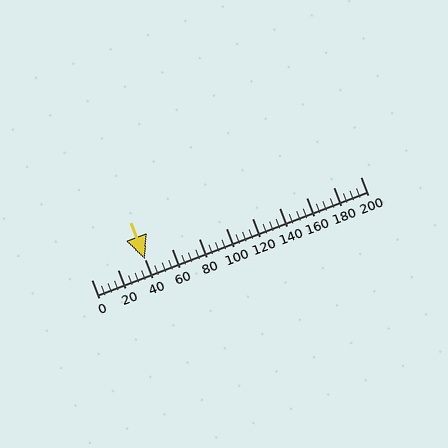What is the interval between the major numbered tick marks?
The major tick marks are spaced 20 units apart.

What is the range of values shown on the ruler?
The ruler shows values from 0 to 200.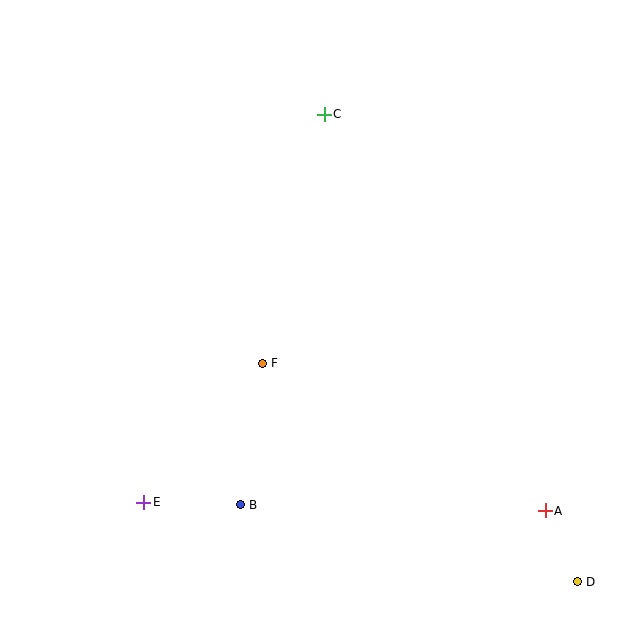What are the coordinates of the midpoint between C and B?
The midpoint between C and B is at (282, 310).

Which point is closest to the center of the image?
Point F at (262, 363) is closest to the center.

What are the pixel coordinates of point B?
Point B is at (240, 505).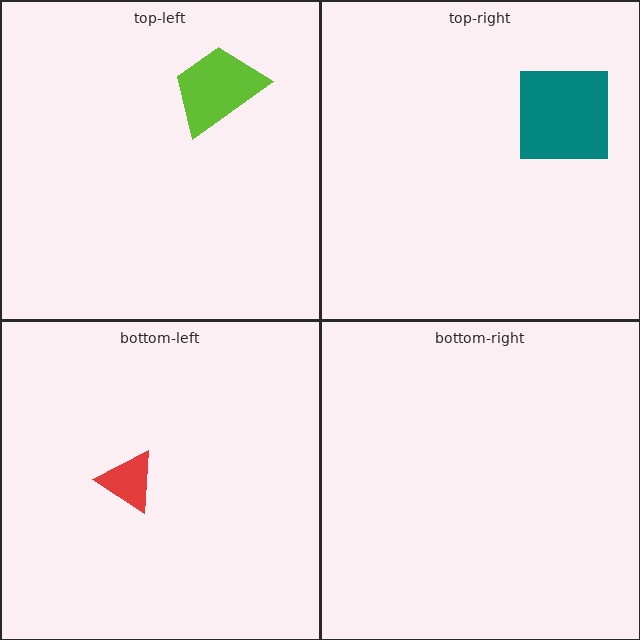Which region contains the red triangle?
The bottom-left region.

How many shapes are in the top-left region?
1.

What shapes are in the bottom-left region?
The red triangle.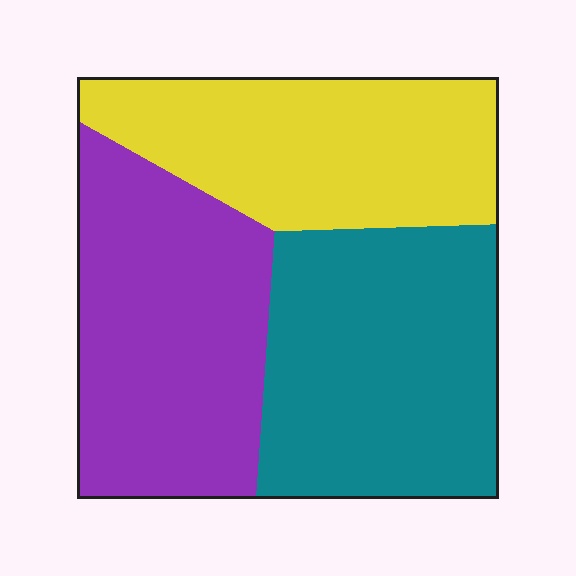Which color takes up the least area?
Yellow, at roughly 30%.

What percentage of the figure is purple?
Purple takes up between a quarter and a half of the figure.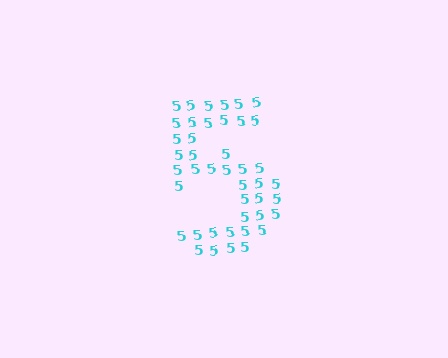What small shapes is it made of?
It is made of small digit 5's.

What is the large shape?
The large shape is the digit 5.